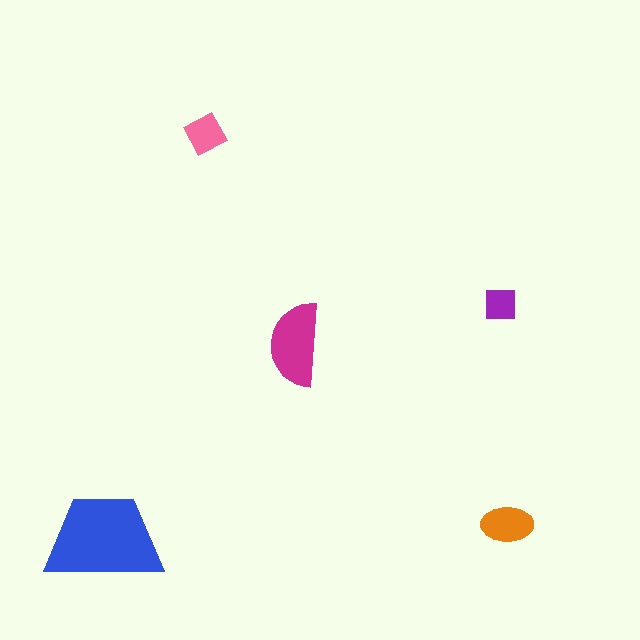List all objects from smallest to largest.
The purple square, the pink diamond, the orange ellipse, the magenta semicircle, the blue trapezoid.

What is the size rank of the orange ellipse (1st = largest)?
3rd.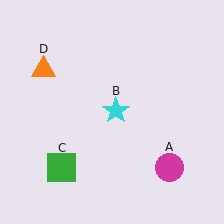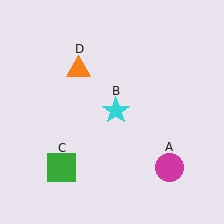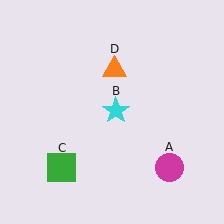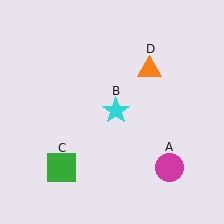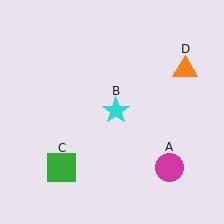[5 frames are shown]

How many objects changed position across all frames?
1 object changed position: orange triangle (object D).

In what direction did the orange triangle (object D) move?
The orange triangle (object D) moved right.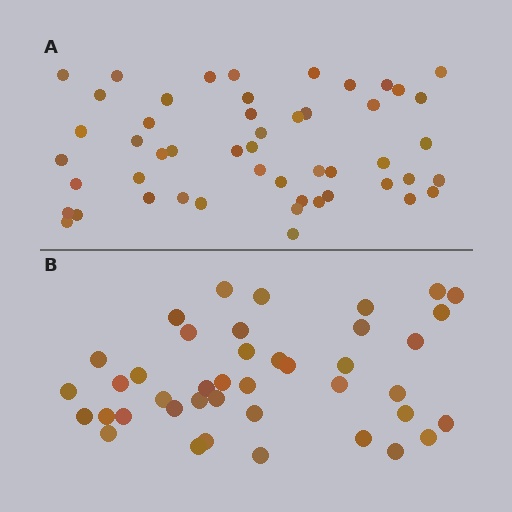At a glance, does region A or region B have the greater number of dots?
Region A (the top region) has more dots.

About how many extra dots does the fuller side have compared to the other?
Region A has roughly 8 or so more dots than region B.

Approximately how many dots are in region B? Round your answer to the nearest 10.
About 40 dots. (The exact count is 41, which rounds to 40.)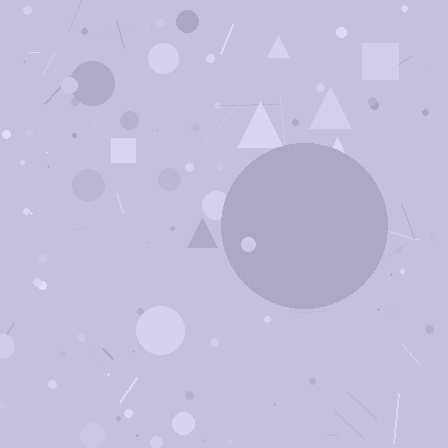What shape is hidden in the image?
A circle is hidden in the image.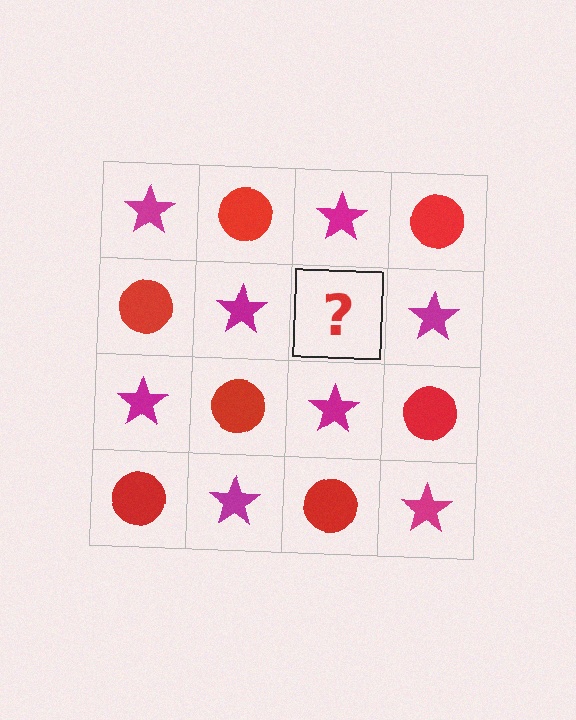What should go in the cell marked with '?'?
The missing cell should contain a red circle.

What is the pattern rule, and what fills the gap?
The rule is that it alternates magenta star and red circle in a checkerboard pattern. The gap should be filled with a red circle.